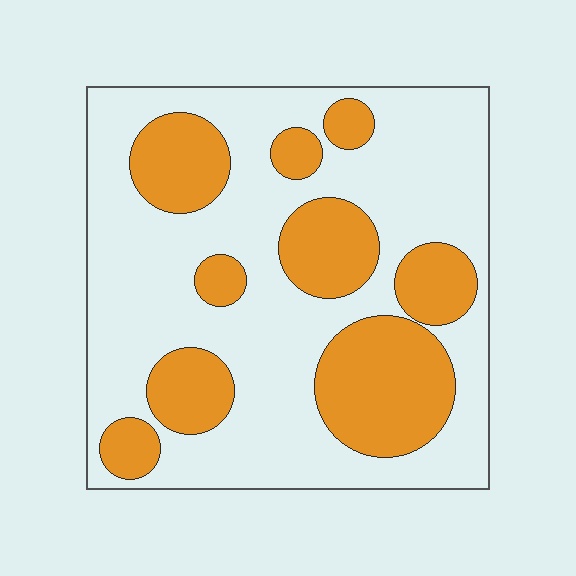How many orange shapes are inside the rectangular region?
9.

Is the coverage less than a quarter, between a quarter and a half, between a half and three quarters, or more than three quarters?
Between a quarter and a half.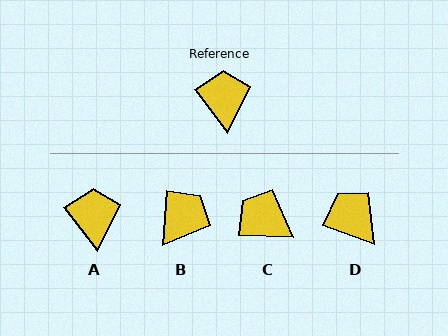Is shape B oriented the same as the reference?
No, it is off by about 41 degrees.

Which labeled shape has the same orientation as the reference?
A.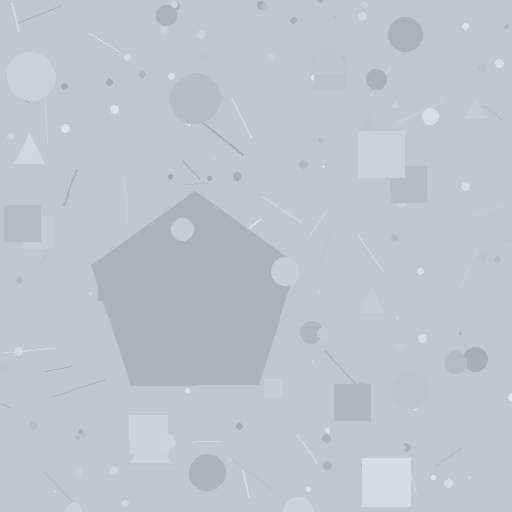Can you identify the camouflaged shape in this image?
The camouflaged shape is a pentagon.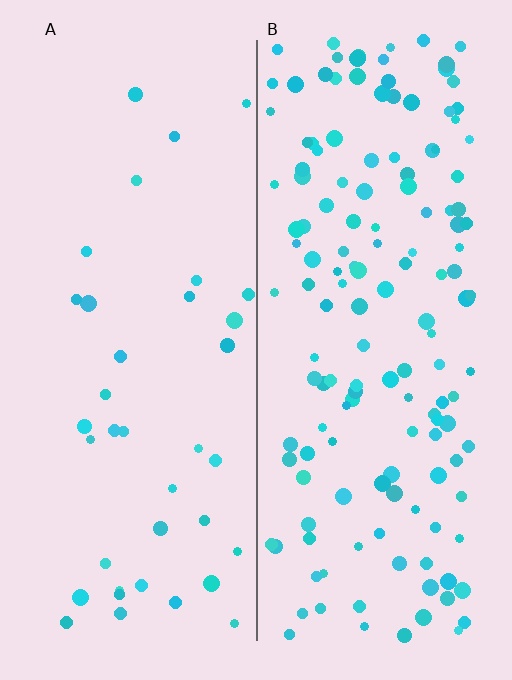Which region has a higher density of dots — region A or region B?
B (the right).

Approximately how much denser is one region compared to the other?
Approximately 4.0× — region B over region A.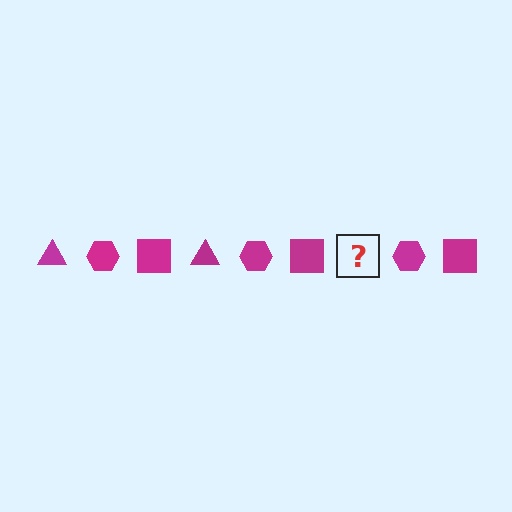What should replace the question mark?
The question mark should be replaced with a magenta triangle.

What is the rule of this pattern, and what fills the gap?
The rule is that the pattern cycles through triangle, hexagon, square shapes in magenta. The gap should be filled with a magenta triangle.